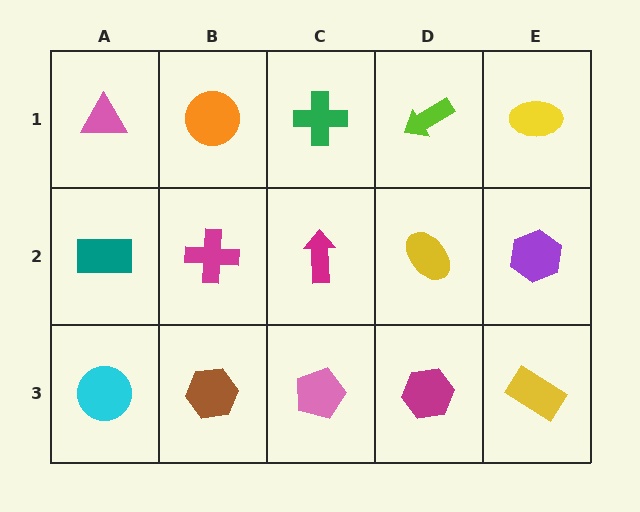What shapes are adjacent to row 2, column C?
A green cross (row 1, column C), a pink pentagon (row 3, column C), a magenta cross (row 2, column B), a yellow ellipse (row 2, column D).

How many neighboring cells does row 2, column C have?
4.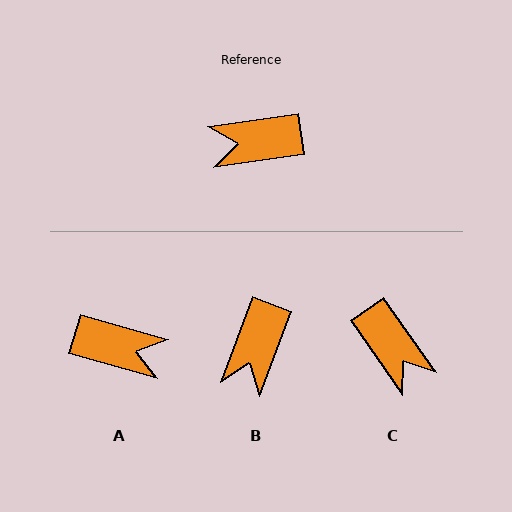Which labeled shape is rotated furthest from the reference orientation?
A, about 156 degrees away.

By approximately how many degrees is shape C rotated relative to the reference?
Approximately 117 degrees counter-clockwise.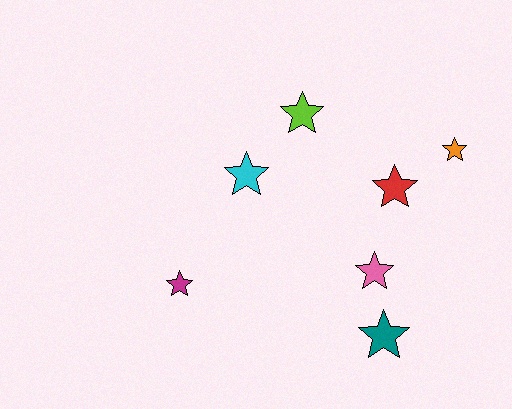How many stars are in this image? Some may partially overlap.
There are 7 stars.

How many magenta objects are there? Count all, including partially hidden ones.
There is 1 magenta object.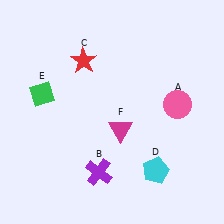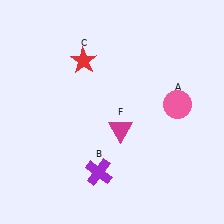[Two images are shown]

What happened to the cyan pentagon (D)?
The cyan pentagon (D) was removed in Image 2. It was in the bottom-right area of Image 1.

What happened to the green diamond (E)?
The green diamond (E) was removed in Image 2. It was in the top-left area of Image 1.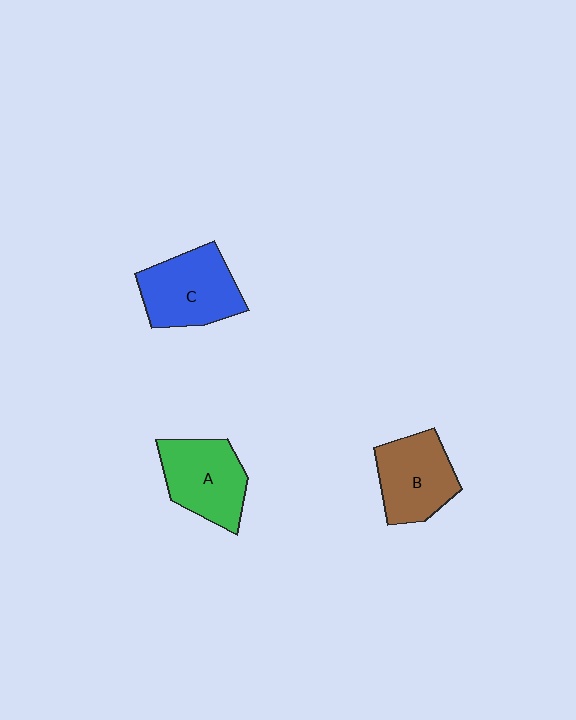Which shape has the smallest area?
Shape B (brown).